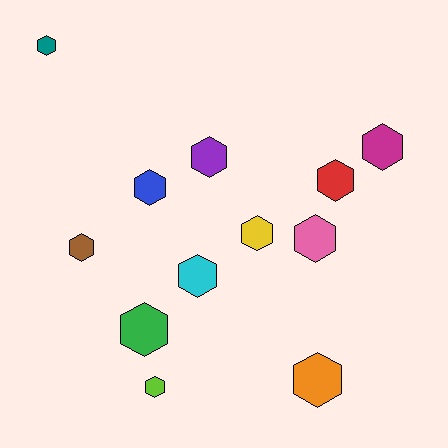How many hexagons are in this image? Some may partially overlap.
There are 12 hexagons.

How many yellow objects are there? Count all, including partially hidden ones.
There is 1 yellow object.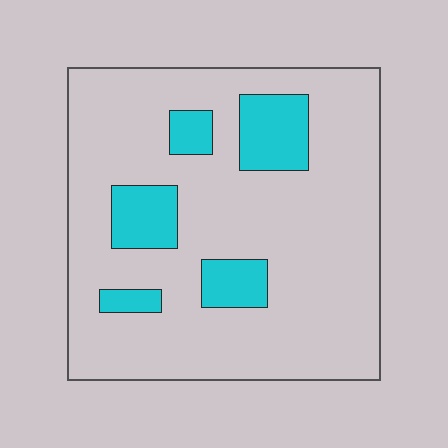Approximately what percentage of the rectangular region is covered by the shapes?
Approximately 15%.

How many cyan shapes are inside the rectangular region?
5.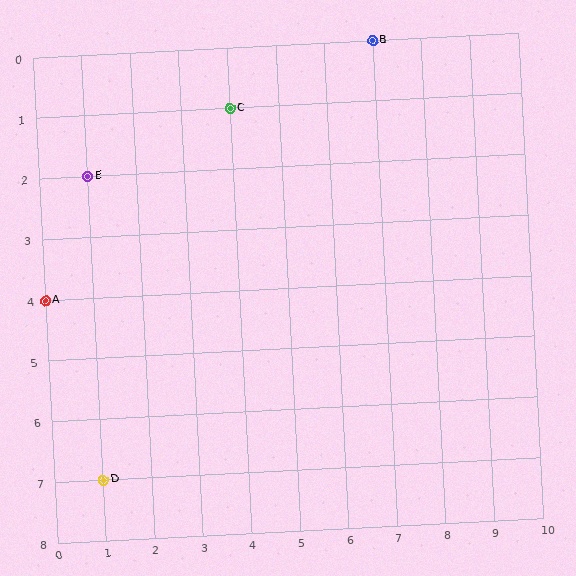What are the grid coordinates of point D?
Point D is at grid coordinates (1, 7).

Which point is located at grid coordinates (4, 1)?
Point C is at (4, 1).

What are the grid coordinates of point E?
Point E is at grid coordinates (1, 2).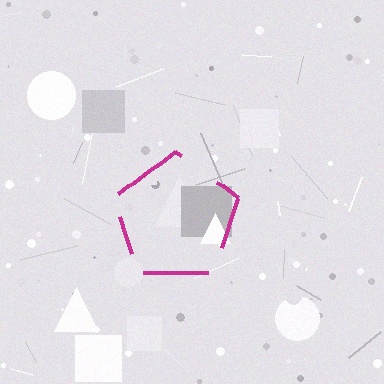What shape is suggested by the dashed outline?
The dashed outline suggests a pentagon.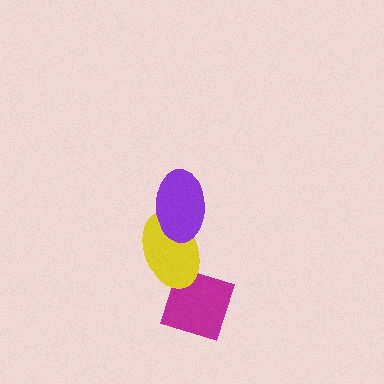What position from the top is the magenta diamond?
The magenta diamond is 3rd from the top.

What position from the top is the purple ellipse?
The purple ellipse is 1st from the top.